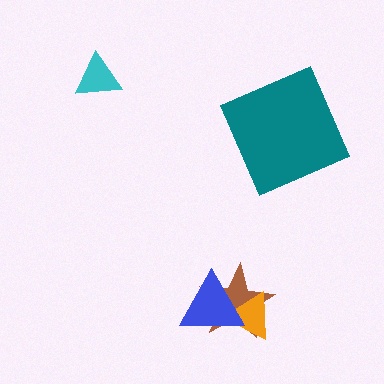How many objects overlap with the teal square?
0 objects overlap with the teal square.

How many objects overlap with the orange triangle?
2 objects overlap with the orange triangle.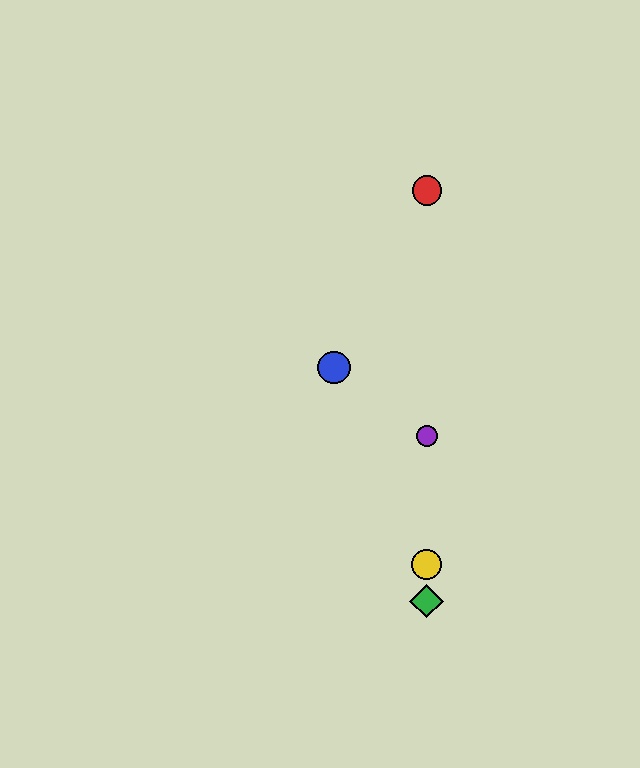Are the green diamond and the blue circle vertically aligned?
No, the green diamond is at x≈427 and the blue circle is at x≈334.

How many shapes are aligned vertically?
4 shapes (the red circle, the green diamond, the yellow circle, the purple circle) are aligned vertically.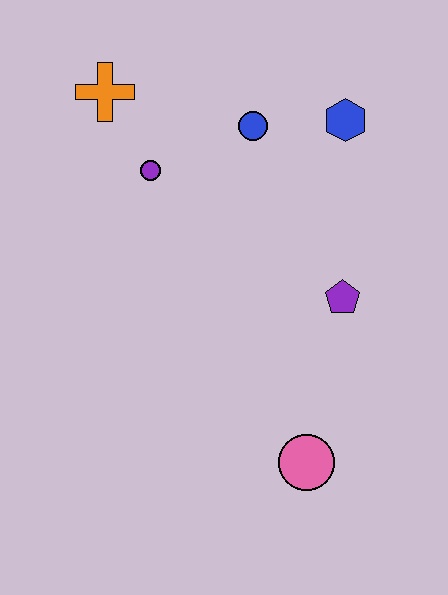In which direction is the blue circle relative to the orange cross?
The blue circle is to the right of the orange cross.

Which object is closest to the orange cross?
The purple circle is closest to the orange cross.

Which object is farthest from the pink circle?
The orange cross is farthest from the pink circle.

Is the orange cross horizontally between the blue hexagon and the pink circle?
No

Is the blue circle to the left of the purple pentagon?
Yes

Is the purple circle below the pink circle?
No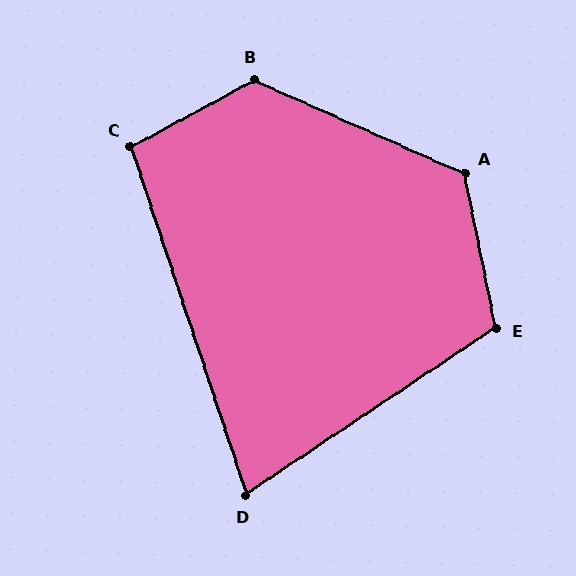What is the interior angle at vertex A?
Approximately 125 degrees (obtuse).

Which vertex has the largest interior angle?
B, at approximately 127 degrees.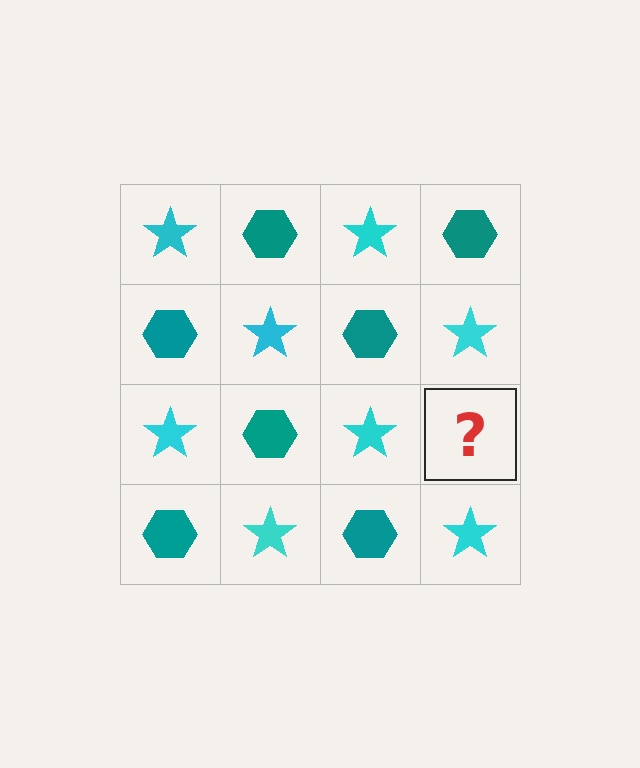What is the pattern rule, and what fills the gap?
The rule is that it alternates cyan star and teal hexagon in a checkerboard pattern. The gap should be filled with a teal hexagon.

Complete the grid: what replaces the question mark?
The question mark should be replaced with a teal hexagon.